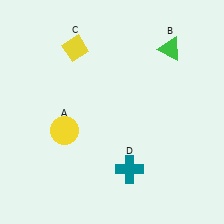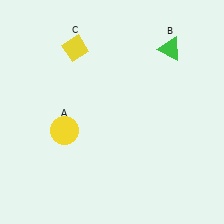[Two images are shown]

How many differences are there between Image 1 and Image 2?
There is 1 difference between the two images.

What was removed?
The teal cross (D) was removed in Image 2.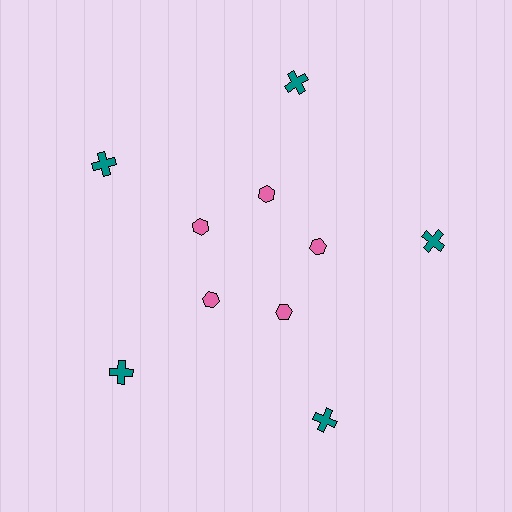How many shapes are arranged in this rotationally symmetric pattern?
There are 10 shapes, arranged in 5 groups of 2.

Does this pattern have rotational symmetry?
Yes, this pattern has 5-fold rotational symmetry. It looks the same after rotating 72 degrees around the center.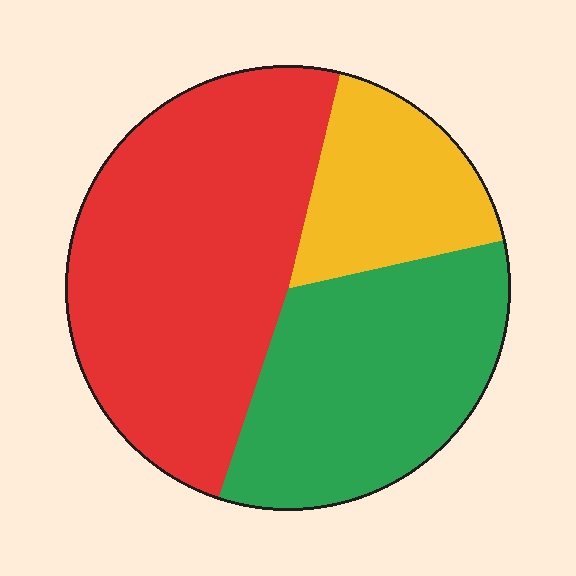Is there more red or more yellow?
Red.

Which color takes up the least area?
Yellow, at roughly 20%.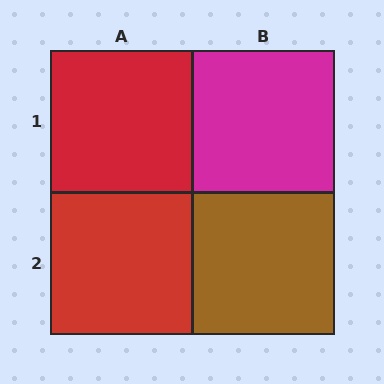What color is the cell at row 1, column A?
Red.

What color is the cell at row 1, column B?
Magenta.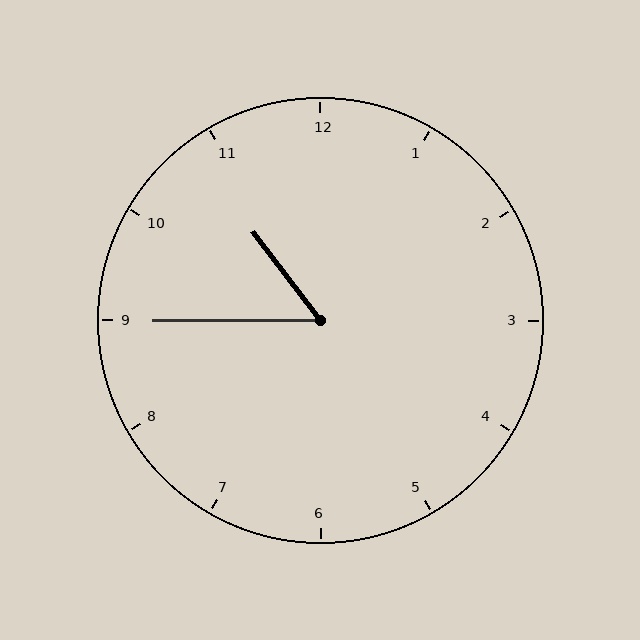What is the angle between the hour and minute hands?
Approximately 52 degrees.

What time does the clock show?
10:45.